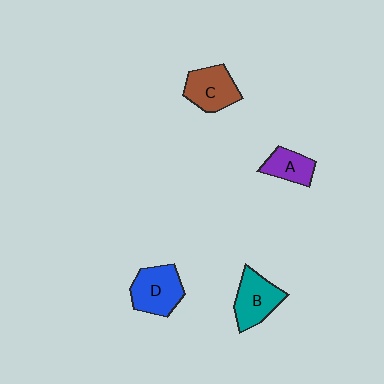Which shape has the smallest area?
Shape A (purple).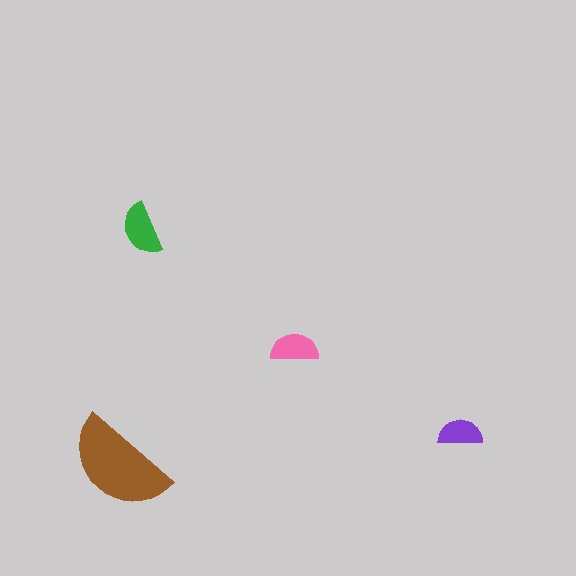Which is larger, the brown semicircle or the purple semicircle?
The brown one.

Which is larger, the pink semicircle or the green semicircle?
The green one.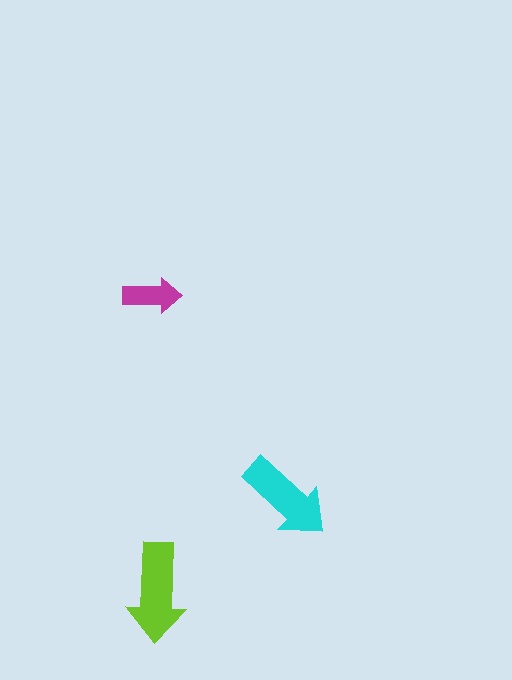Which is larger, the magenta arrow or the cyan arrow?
The cyan one.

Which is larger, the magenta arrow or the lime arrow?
The lime one.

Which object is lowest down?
The lime arrow is bottommost.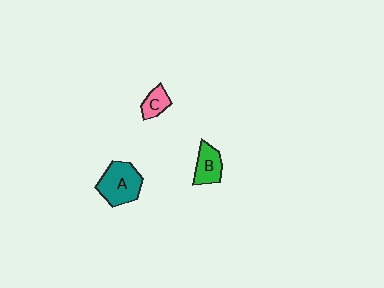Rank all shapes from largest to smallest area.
From largest to smallest: A (teal), B (green), C (pink).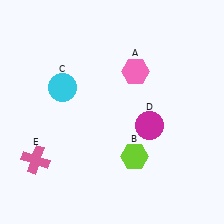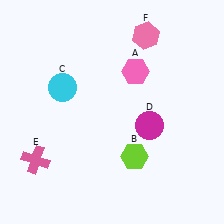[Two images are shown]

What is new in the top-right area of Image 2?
A pink hexagon (F) was added in the top-right area of Image 2.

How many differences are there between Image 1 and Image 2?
There is 1 difference between the two images.